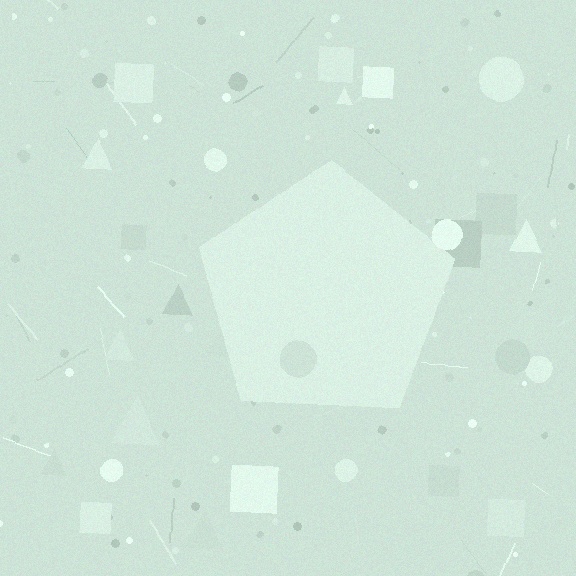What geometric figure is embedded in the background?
A pentagon is embedded in the background.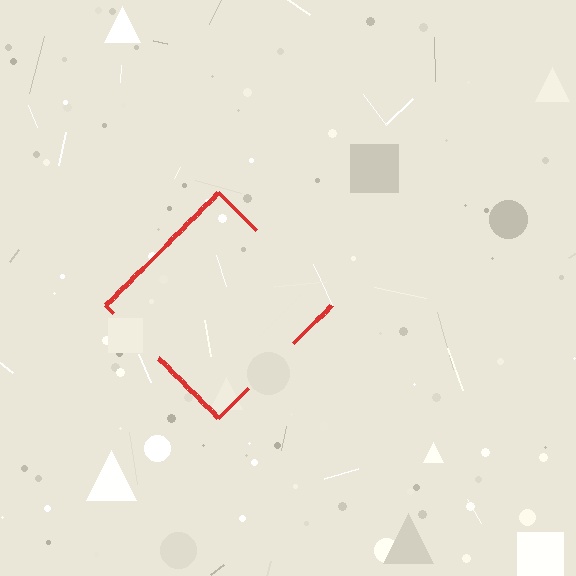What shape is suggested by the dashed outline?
The dashed outline suggests a diamond.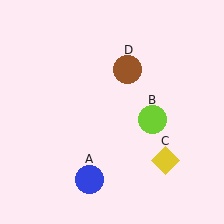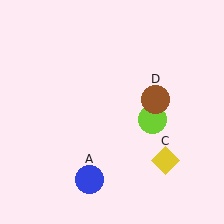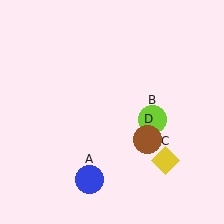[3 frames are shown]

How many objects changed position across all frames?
1 object changed position: brown circle (object D).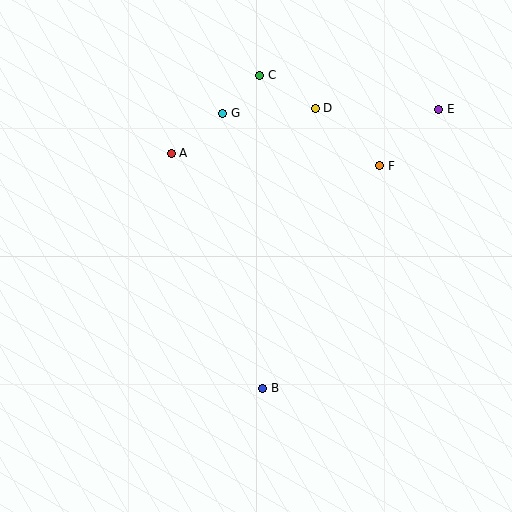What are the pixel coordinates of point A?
Point A is at (171, 153).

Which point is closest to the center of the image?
Point B at (263, 388) is closest to the center.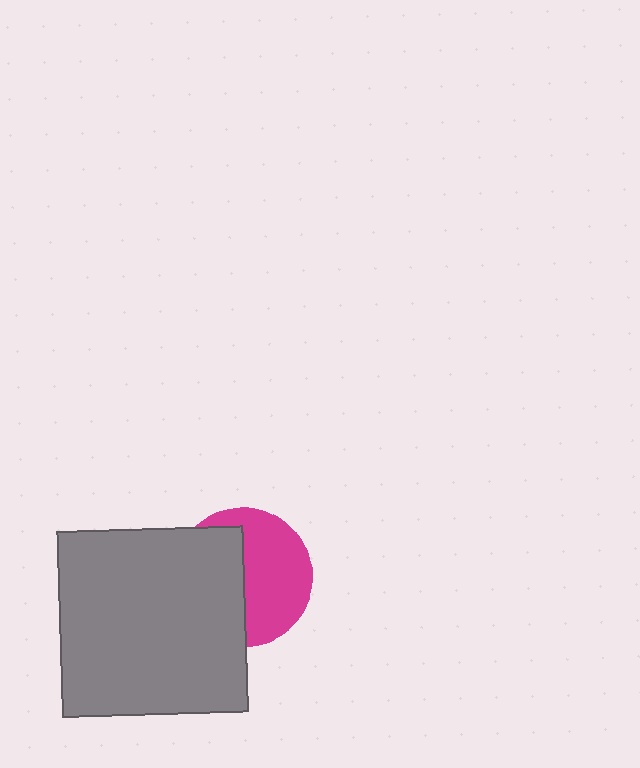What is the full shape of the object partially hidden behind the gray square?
The partially hidden object is a magenta circle.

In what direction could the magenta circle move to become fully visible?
The magenta circle could move right. That would shift it out from behind the gray square entirely.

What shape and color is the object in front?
The object in front is a gray square.